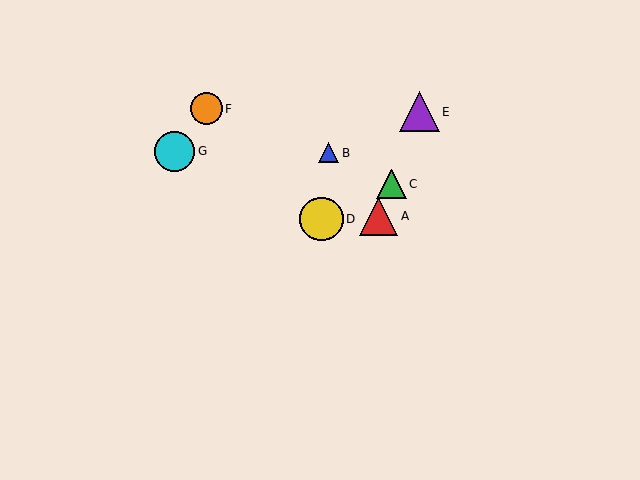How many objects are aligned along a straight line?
3 objects (A, C, E) are aligned along a straight line.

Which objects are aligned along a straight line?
Objects A, C, E are aligned along a straight line.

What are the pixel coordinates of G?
Object G is at (174, 151).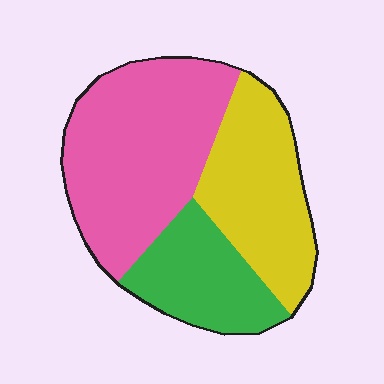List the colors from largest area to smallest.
From largest to smallest: pink, yellow, green.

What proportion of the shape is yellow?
Yellow covers about 30% of the shape.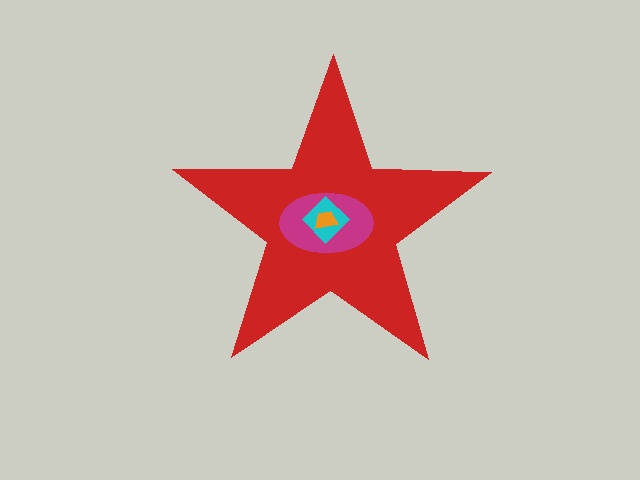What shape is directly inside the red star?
The magenta ellipse.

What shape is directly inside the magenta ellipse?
The cyan diamond.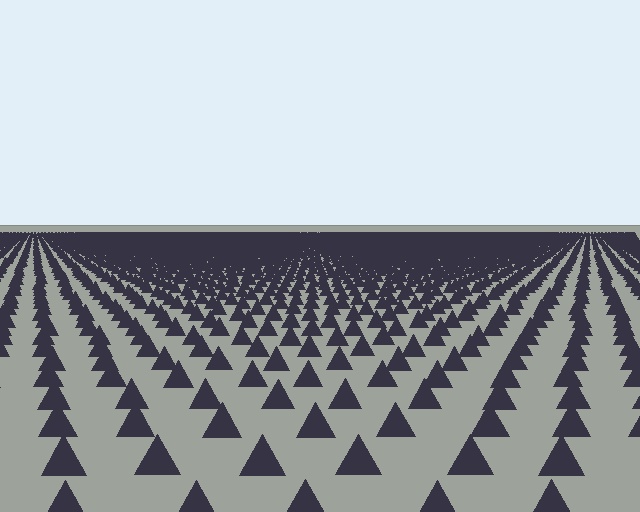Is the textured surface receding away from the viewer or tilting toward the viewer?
The surface is receding away from the viewer. Texture elements get smaller and denser toward the top.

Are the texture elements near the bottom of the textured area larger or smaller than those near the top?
Larger. Near the bottom, elements are closer to the viewer and appear at a bigger on-screen size.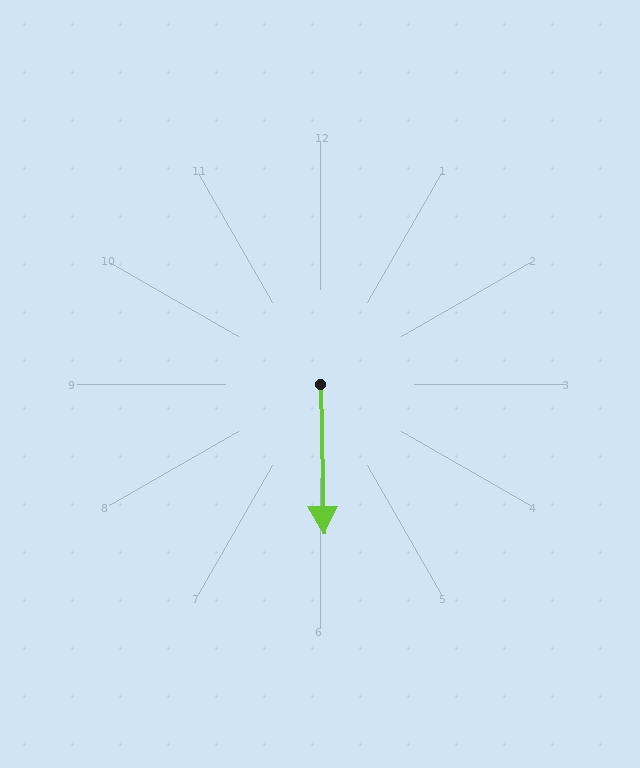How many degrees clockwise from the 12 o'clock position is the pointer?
Approximately 179 degrees.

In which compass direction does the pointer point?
South.